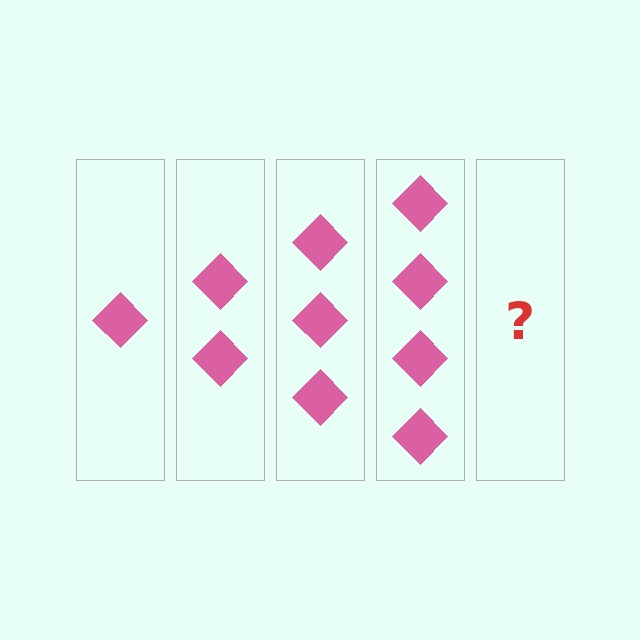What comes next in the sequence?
The next element should be 5 diamonds.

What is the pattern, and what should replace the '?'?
The pattern is that each step adds one more diamond. The '?' should be 5 diamonds.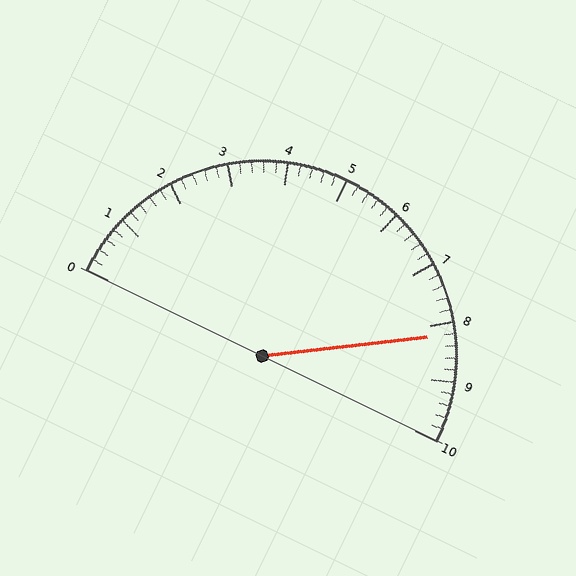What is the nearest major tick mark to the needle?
The nearest major tick mark is 8.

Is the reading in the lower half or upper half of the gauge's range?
The reading is in the upper half of the range (0 to 10).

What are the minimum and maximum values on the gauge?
The gauge ranges from 0 to 10.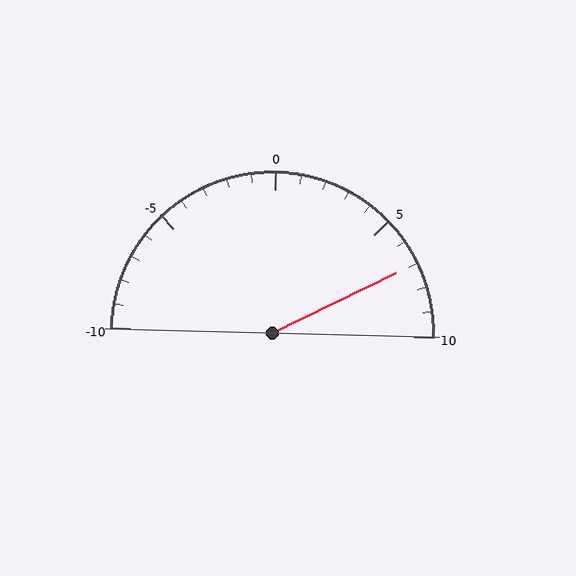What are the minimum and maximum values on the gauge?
The gauge ranges from -10 to 10.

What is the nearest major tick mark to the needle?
The nearest major tick mark is 5.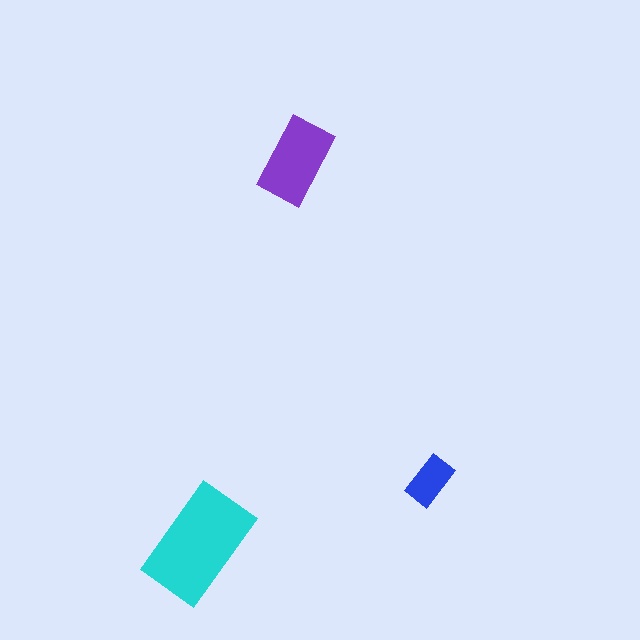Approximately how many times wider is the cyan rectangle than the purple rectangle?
About 1.5 times wider.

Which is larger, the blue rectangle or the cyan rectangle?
The cyan one.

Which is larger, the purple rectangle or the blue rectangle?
The purple one.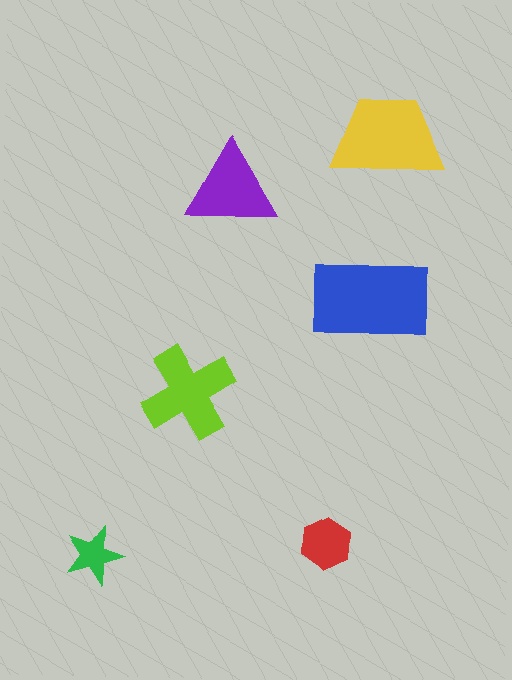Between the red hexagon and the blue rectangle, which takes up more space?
The blue rectangle.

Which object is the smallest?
The green star.